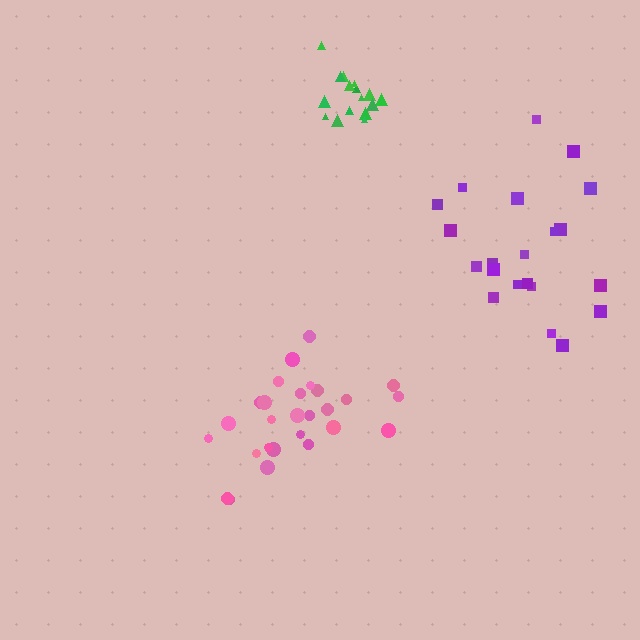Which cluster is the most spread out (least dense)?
Purple.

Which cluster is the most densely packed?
Green.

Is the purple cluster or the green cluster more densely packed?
Green.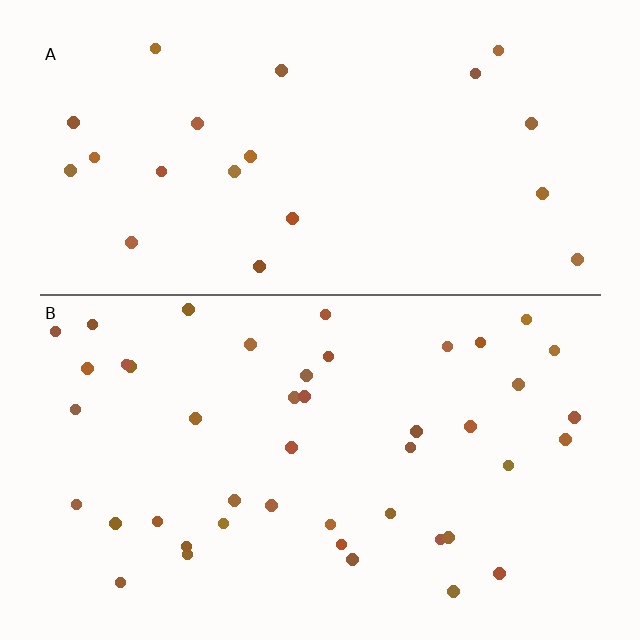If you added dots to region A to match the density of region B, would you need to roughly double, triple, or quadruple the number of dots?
Approximately double.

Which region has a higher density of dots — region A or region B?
B (the bottom).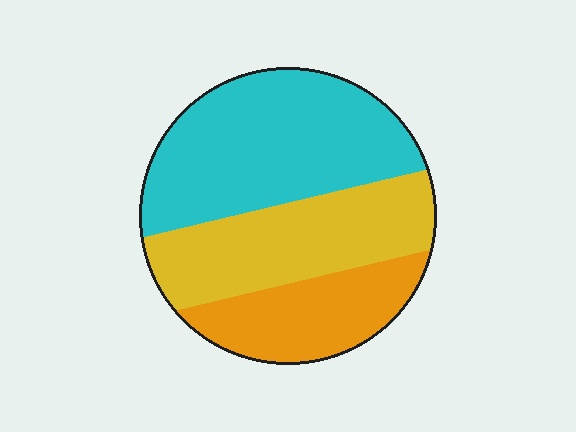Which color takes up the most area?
Cyan, at roughly 45%.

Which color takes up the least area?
Orange, at roughly 25%.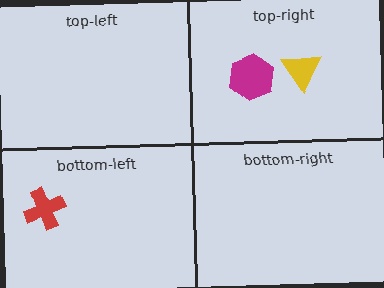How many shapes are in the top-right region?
2.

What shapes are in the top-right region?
The yellow triangle, the magenta hexagon.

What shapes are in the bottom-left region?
The red cross.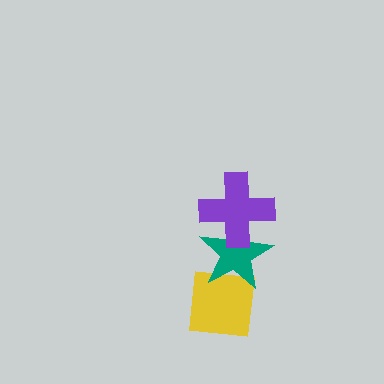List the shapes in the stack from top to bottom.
From top to bottom: the purple cross, the teal star, the yellow square.